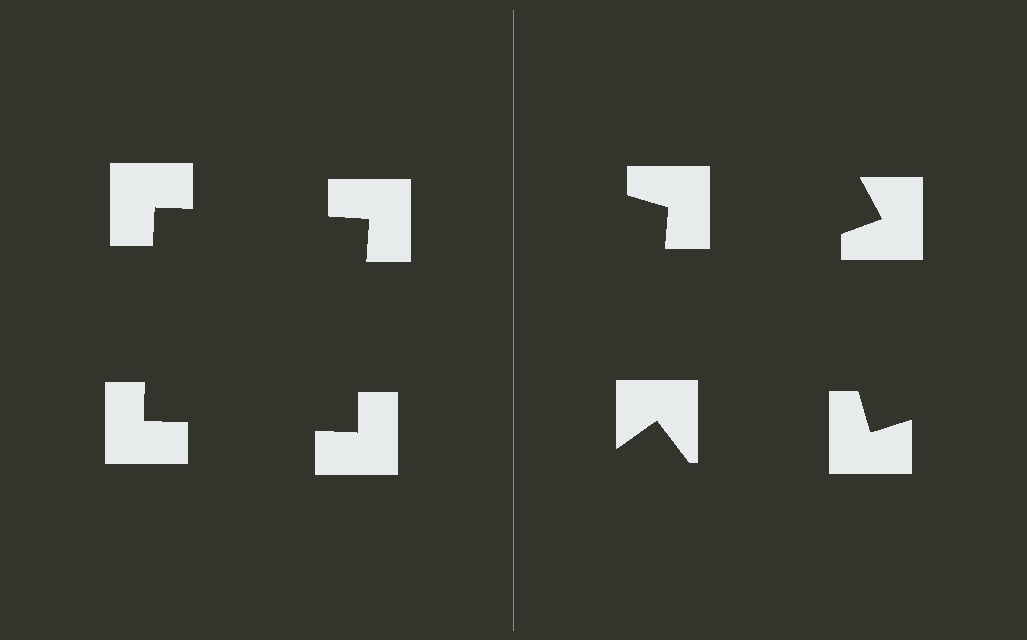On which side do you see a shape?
An illusory square appears on the left side. On the right side the wedge cuts are rotated, so no coherent shape forms.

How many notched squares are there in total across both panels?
8 — 4 on each side.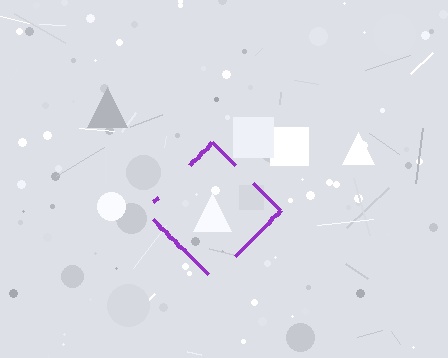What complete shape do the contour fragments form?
The contour fragments form a diamond.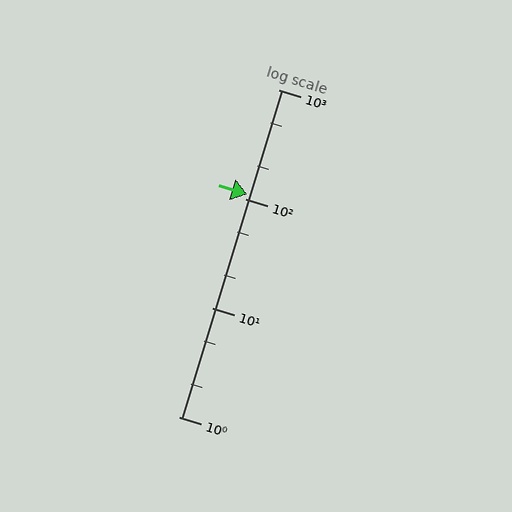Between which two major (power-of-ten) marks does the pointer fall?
The pointer is between 100 and 1000.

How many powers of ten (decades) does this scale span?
The scale spans 3 decades, from 1 to 1000.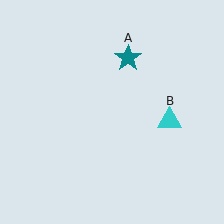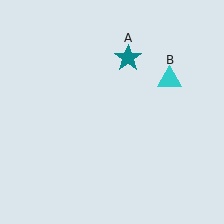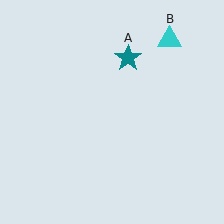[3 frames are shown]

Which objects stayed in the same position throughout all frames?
Teal star (object A) remained stationary.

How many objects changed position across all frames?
1 object changed position: cyan triangle (object B).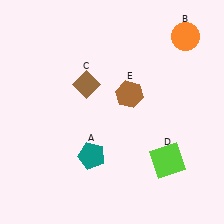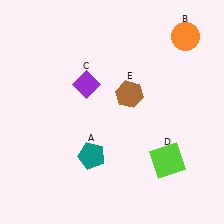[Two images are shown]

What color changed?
The diamond (C) changed from brown in Image 1 to purple in Image 2.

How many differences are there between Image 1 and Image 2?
There is 1 difference between the two images.